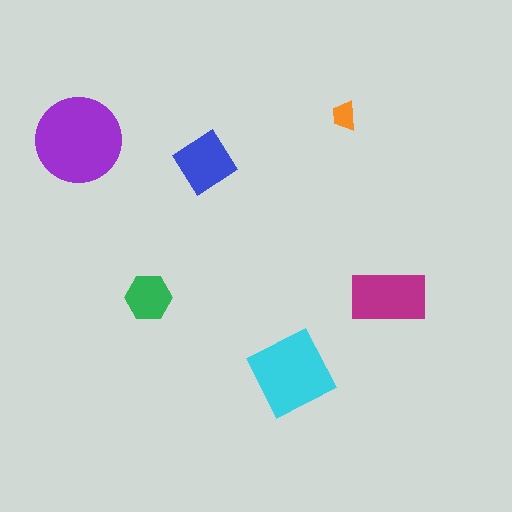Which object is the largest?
The purple circle.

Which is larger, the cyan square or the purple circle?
The purple circle.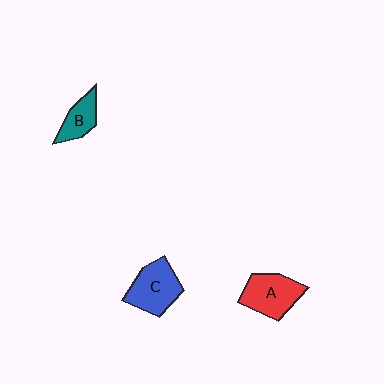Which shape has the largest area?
Shape A (red).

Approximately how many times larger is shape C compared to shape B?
Approximately 1.7 times.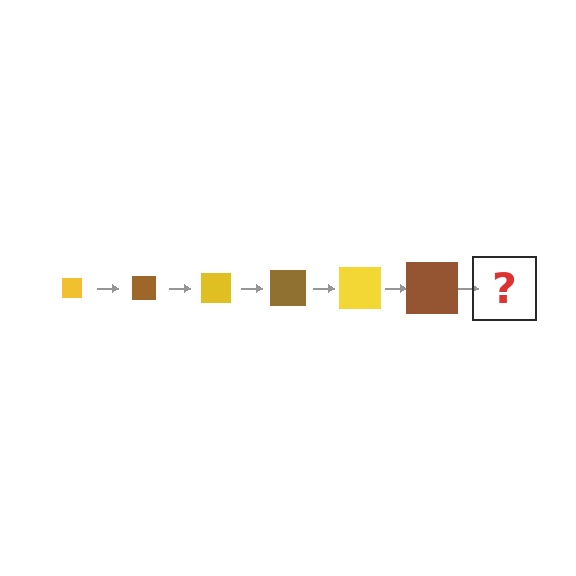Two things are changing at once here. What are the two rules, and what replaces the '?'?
The two rules are that the square grows larger each step and the color cycles through yellow and brown. The '?' should be a yellow square, larger than the previous one.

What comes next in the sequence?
The next element should be a yellow square, larger than the previous one.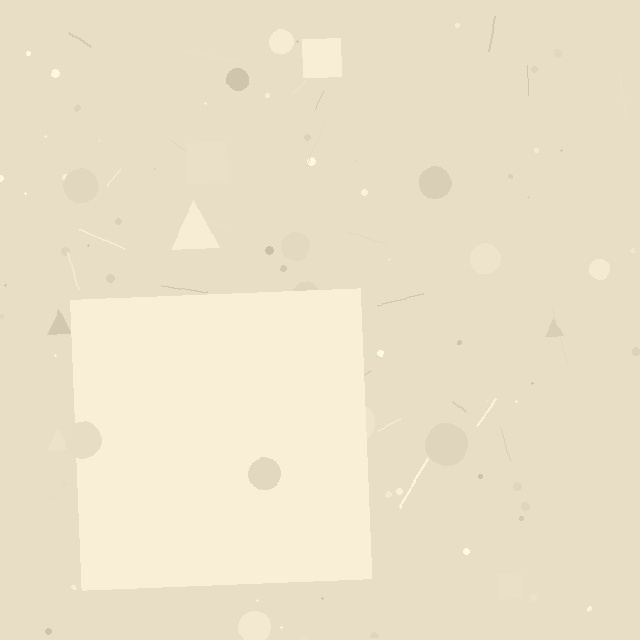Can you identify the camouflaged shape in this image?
The camouflaged shape is a square.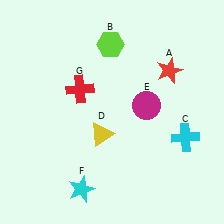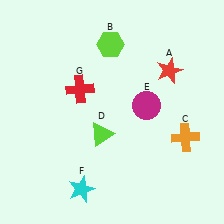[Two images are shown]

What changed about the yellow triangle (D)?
In Image 1, D is yellow. In Image 2, it changed to lime.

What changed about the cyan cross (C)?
In Image 1, C is cyan. In Image 2, it changed to orange.